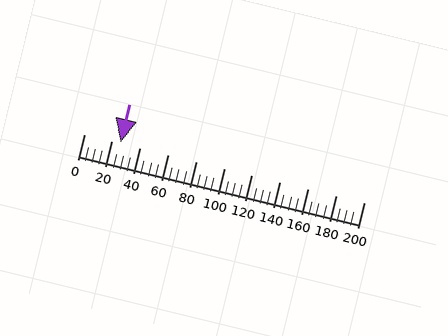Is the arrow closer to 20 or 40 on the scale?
The arrow is closer to 20.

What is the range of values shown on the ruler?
The ruler shows values from 0 to 200.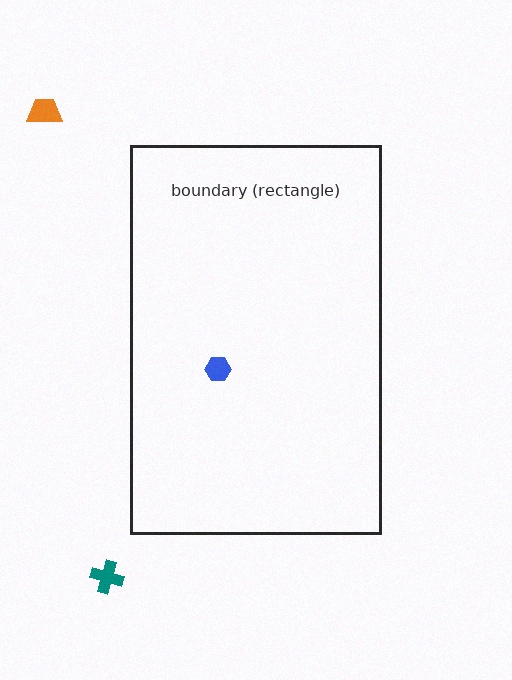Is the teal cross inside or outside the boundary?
Outside.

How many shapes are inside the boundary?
1 inside, 2 outside.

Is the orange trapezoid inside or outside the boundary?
Outside.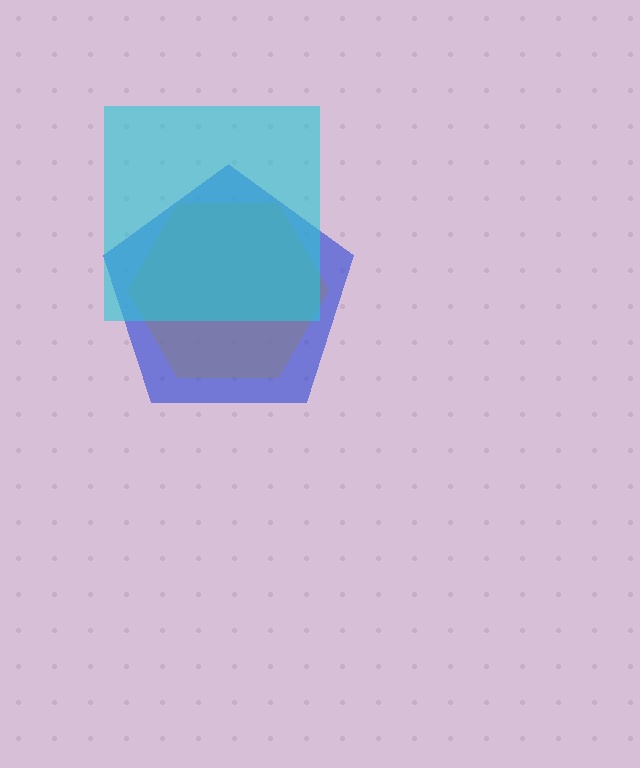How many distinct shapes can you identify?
There are 3 distinct shapes: a yellow hexagon, a blue pentagon, a cyan square.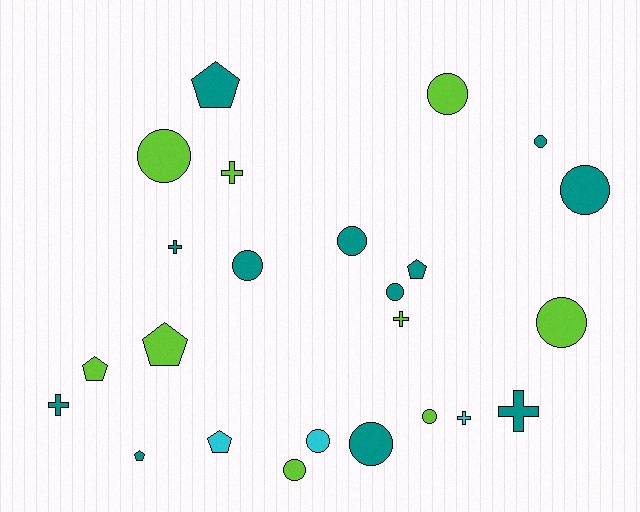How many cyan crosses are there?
There is 1 cyan cross.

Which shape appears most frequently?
Circle, with 12 objects.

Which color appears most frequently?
Teal, with 12 objects.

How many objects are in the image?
There are 24 objects.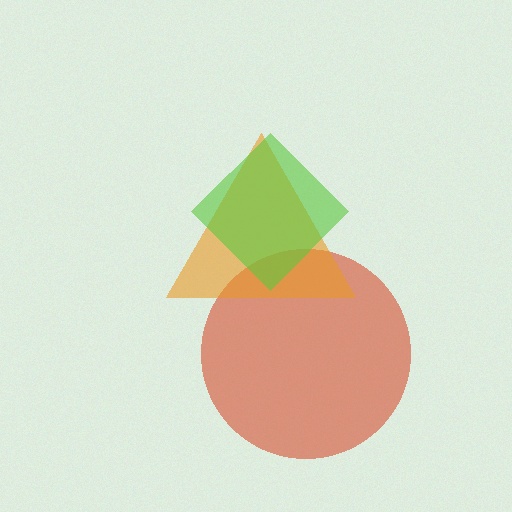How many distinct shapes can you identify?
There are 3 distinct shapes: a red circle, an orange triangle, a lime diamond.